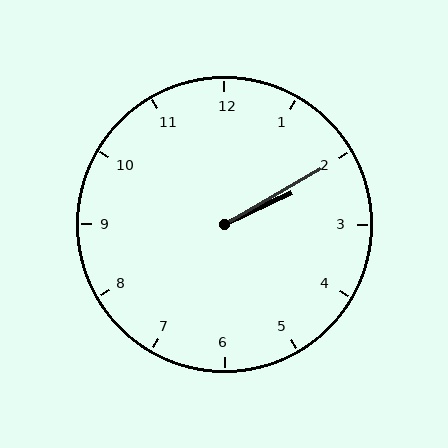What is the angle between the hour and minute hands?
Approximately 5 degrees.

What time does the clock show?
2:10.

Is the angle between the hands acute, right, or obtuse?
It is acute.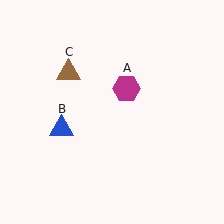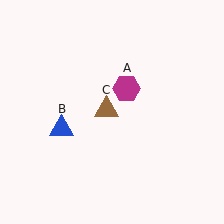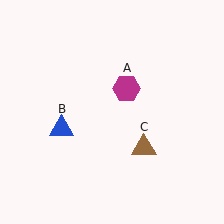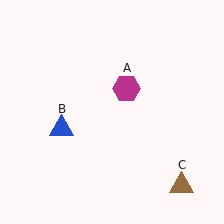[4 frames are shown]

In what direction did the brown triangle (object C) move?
The brown triangle (object C) moved down and to the right.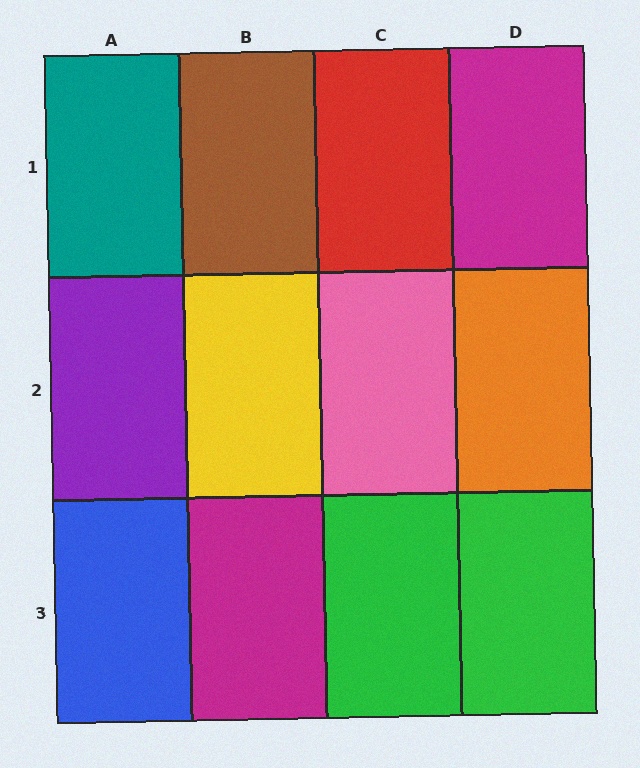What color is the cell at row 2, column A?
Purple.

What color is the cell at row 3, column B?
Magenta.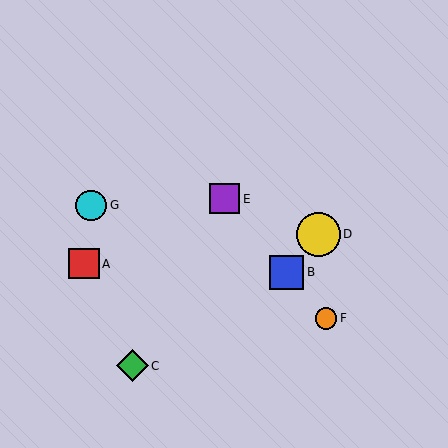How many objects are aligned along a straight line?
3 objects (B, E, F) are aligned along a straight line.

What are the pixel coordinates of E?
Object E is at (225, 199).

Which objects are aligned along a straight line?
Objects B, E, F are aligned along a straight line.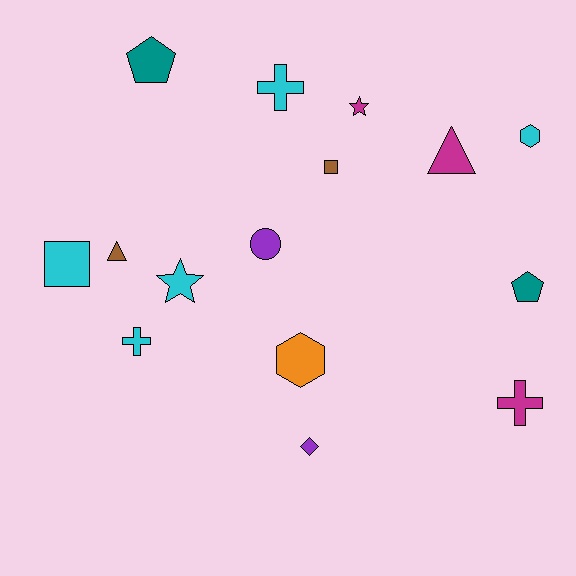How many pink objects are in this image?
There are no pink objects.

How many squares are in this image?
There are 2 squares.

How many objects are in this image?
There are 15 objects.